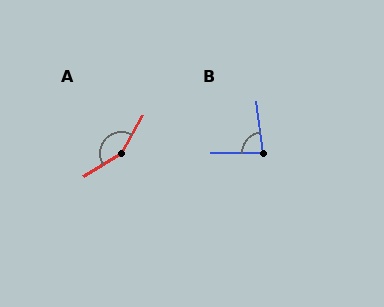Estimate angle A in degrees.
Approximately 151 degrees.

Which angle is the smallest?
B, at approximately 83 degrees.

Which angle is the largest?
A, at approximately 151 degrees.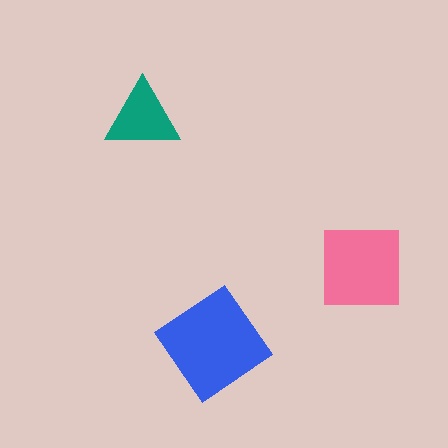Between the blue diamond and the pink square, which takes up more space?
The blue diamond.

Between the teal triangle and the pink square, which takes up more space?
The pink square.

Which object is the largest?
The blue diamond.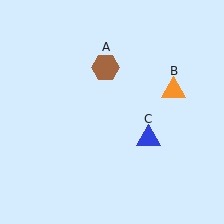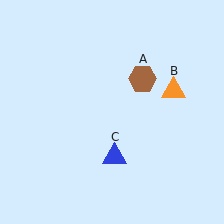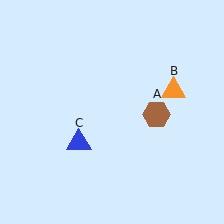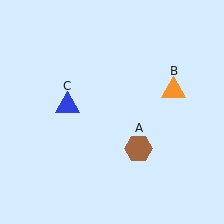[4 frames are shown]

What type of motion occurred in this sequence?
The brown hexagon (object A), blue triangle (object C) rotated clockwise around the center of the scene.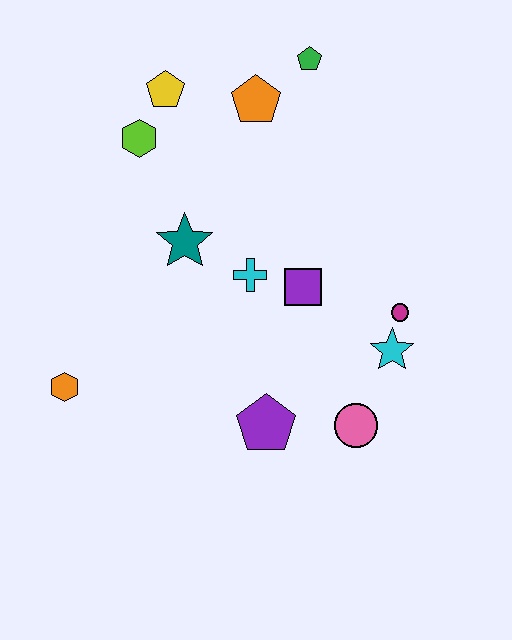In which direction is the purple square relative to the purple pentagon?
The purple square is above the purple pentagon.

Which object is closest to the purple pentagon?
The pink circle is closest to the purple pentagon.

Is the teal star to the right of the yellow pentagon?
Yes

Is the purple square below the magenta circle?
No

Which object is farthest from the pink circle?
The yellow pentagon is farthest from the pink circle.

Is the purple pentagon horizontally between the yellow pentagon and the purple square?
Yes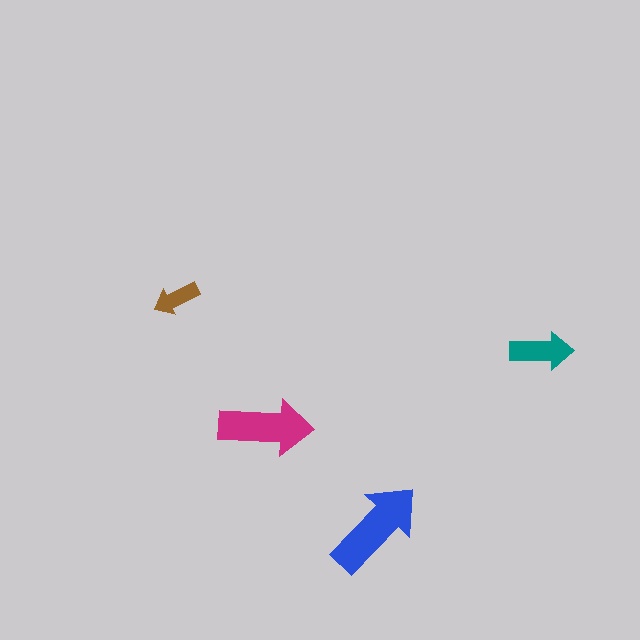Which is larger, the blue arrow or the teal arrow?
The blue one.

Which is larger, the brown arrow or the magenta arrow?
The magenta one.